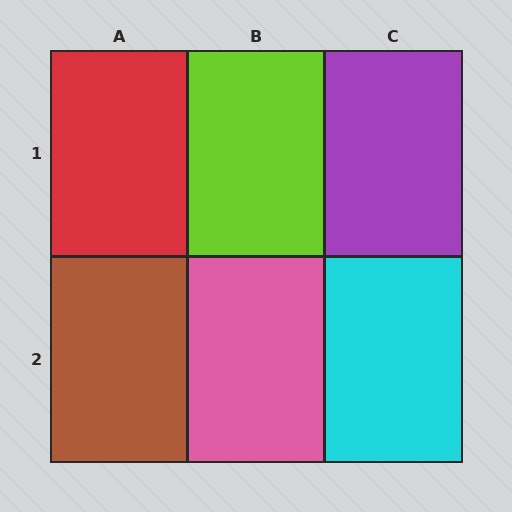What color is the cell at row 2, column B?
Pink.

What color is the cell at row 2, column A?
Brown.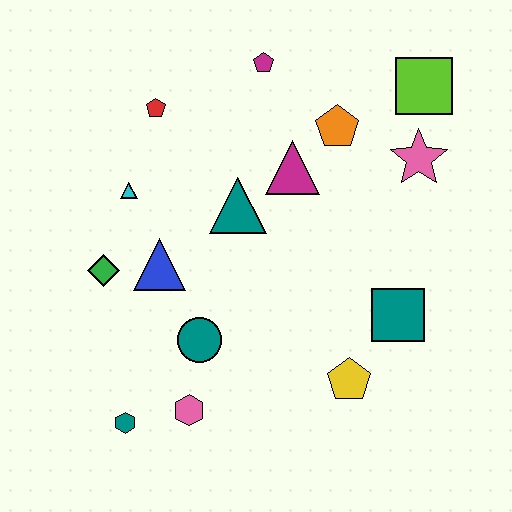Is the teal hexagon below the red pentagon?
Yes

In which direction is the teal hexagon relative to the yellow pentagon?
The teal hexagon is to the left of the yellow pentagon.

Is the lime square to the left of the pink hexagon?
No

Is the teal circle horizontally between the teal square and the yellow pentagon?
No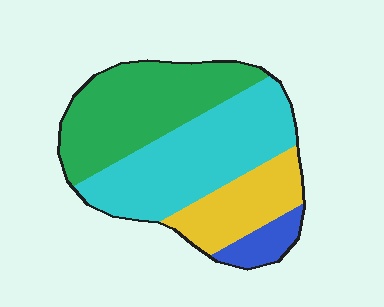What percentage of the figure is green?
Green takes up between a quarter and a half of the figure.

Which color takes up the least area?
Blue, at roughly 5%.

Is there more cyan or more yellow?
Cyan.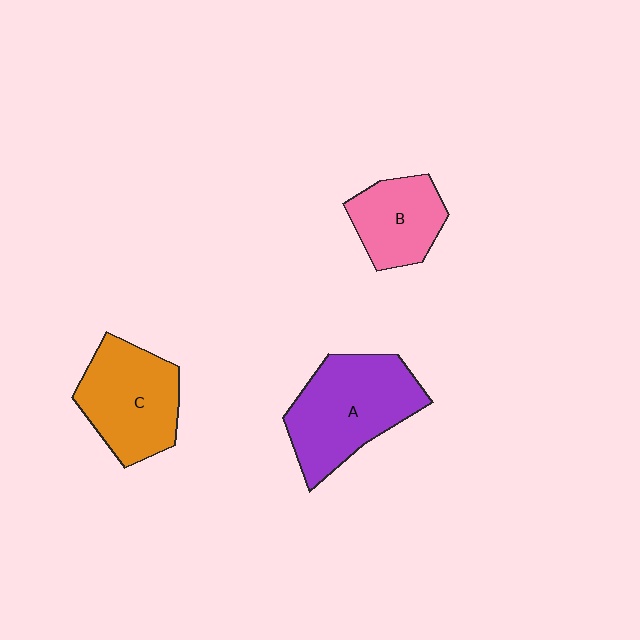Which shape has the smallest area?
Shape B (pink).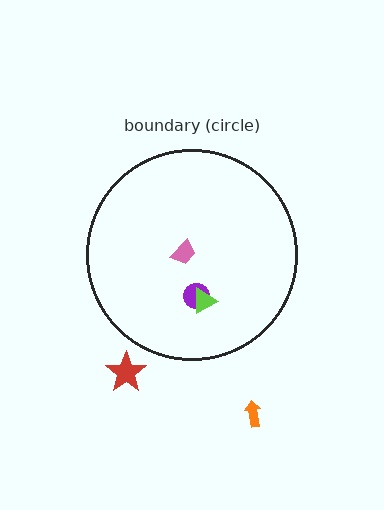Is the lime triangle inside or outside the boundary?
Inside.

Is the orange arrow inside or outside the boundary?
Outside.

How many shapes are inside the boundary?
3 inside, 2 outside.